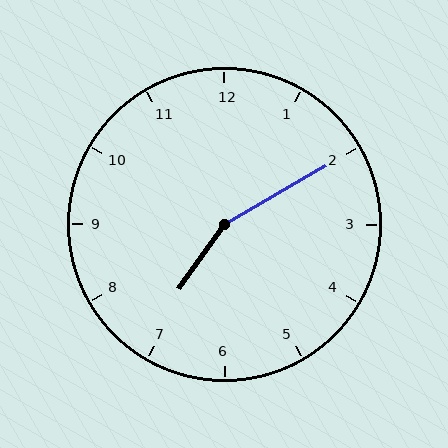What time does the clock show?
7:10.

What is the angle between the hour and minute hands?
Approximately 155 degrees.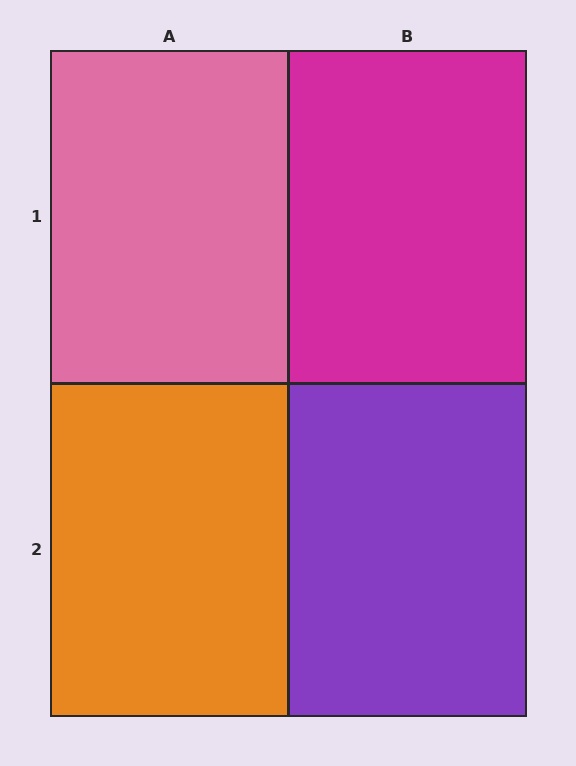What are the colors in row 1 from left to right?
Pink, magenta.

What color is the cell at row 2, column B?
Purple.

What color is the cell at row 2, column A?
Orange.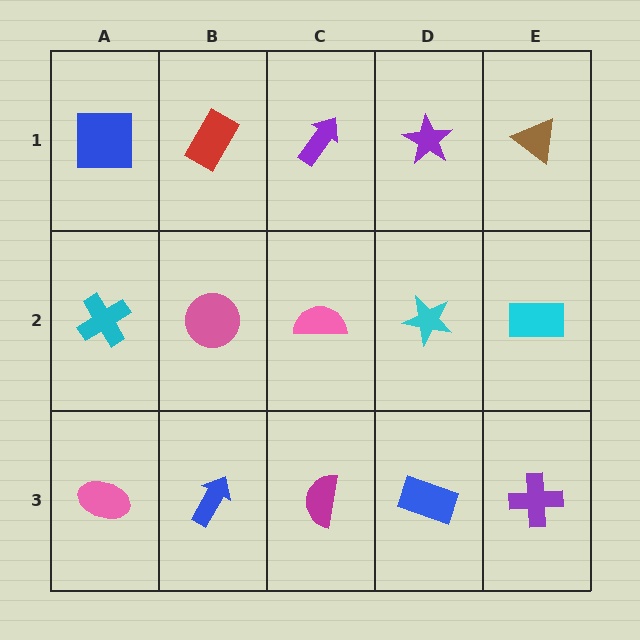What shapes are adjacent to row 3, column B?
A pink circle (row 2, column B), a pink ellipse (row 3, column A), a magenta semicircle (row 3, column C).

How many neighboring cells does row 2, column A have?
3.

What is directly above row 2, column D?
A purple star.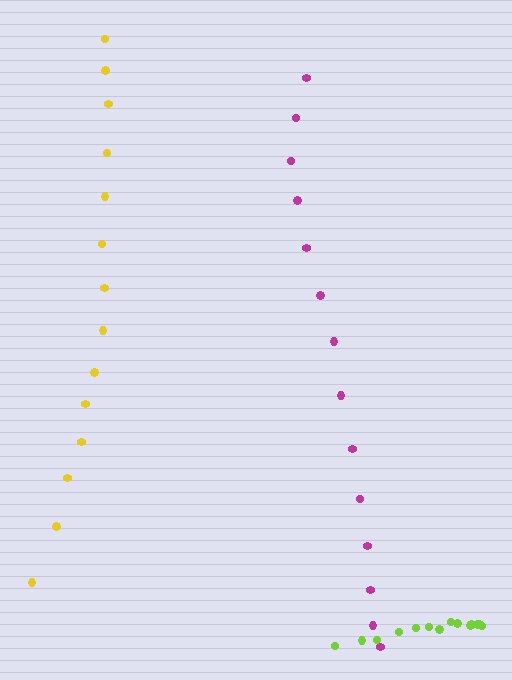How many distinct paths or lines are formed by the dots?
There are 3 distinct paths.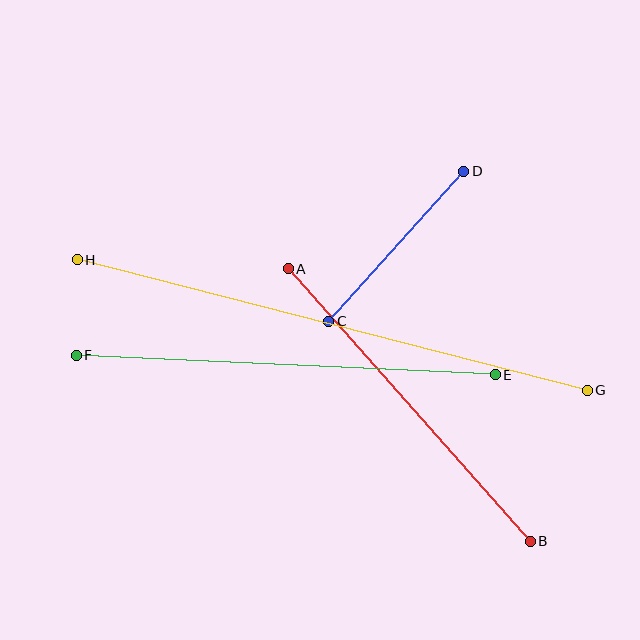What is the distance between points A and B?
The distance is approximately 364 pixels.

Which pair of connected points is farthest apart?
Points G and H are farthest apart.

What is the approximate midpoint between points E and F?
The midpoint is at approximately (286, 365) pixels.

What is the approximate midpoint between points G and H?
The midpoint is at approximately (332, 325) pixels.